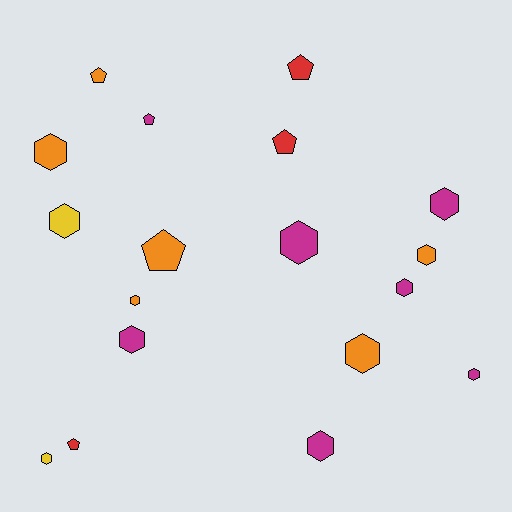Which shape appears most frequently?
Hexagon, with 12 objects.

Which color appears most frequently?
Magenta, with 7 objects.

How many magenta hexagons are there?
There are 6 magenta hexagons.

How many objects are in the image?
There are 18 objects.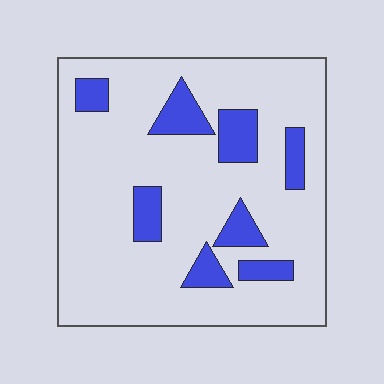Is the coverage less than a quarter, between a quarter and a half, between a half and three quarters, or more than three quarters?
Less than a quarter.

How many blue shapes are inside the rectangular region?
8.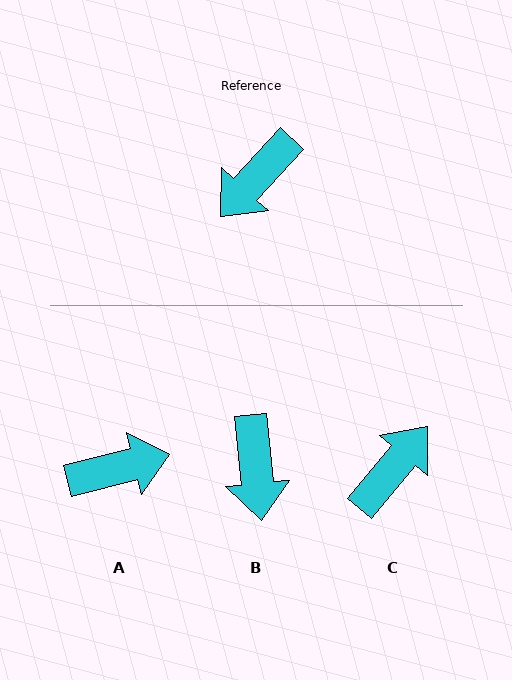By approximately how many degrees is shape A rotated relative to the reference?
Approximately 147 degrees counter-clockwise.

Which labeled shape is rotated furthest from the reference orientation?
C, about 177 degrees away.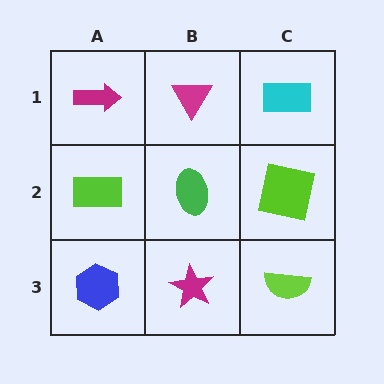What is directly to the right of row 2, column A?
A green ellipse.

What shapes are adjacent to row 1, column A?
A lime rectangle (row 2, column A), a magenta triangle (row 1, column B).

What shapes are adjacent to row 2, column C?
A cyan rectangle (row 1, column C), a lime semicircle (row 3, column C), a green ellipse (row 2, column B).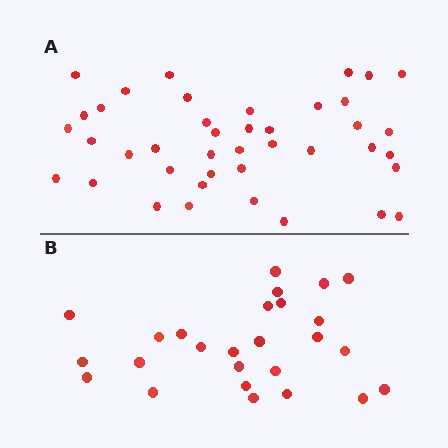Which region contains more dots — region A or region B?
Region A (the top region) has more dots.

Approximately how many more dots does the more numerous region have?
Region A has approximately 15 more dots than region B.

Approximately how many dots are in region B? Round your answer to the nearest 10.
About 30 dots. (The exact count is 26, which rounds to 30.)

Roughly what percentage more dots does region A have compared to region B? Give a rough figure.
About 60% more.